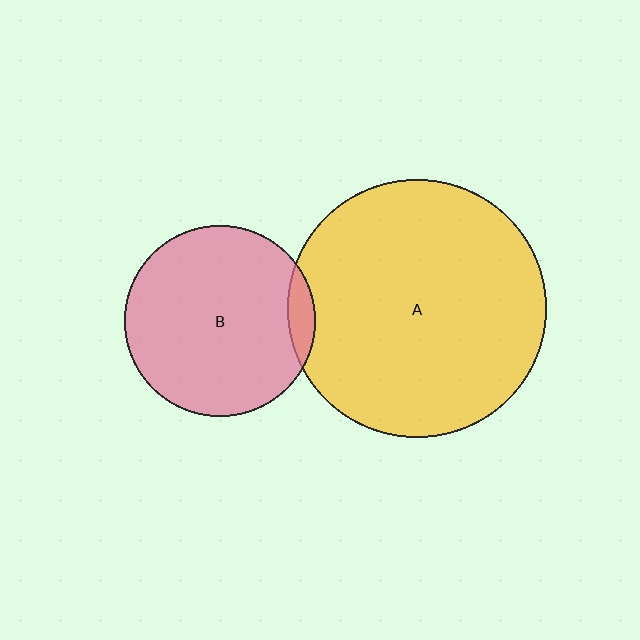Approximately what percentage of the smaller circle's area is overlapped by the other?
Approximately 5%.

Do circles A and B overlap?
Yes.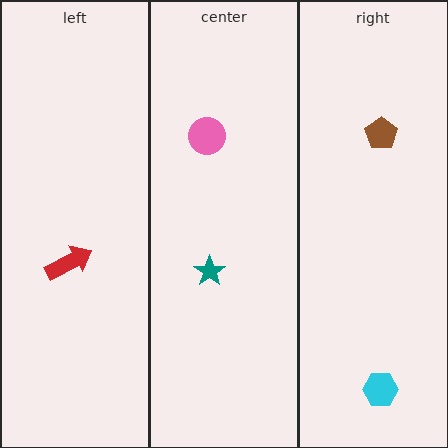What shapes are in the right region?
The cyan hexagon, the brown pentagon.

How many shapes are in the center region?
2.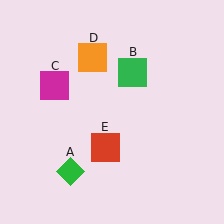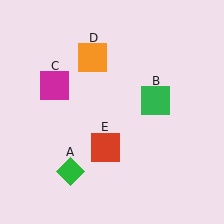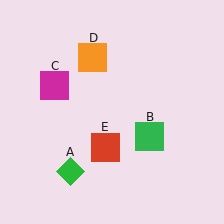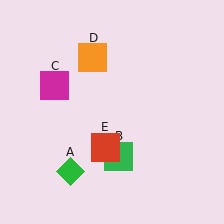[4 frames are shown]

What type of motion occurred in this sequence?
The green square (object B) rotated clockwise around the center of the scene.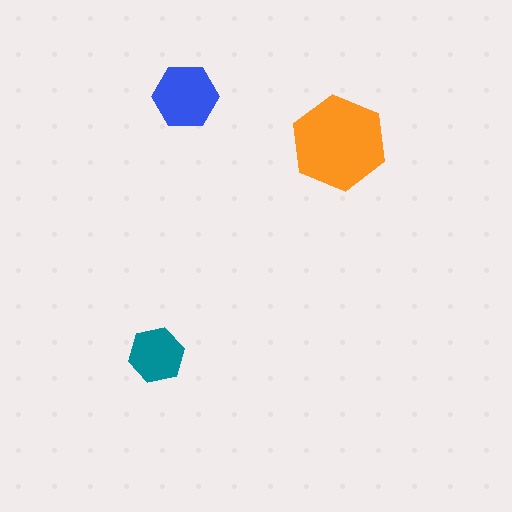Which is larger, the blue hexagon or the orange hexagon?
The orange one.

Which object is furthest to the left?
The teal hexagon is leftmost.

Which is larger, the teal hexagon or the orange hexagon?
The orange one.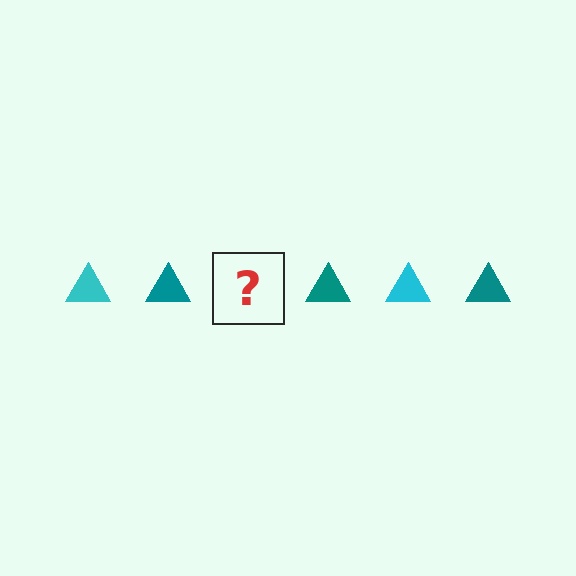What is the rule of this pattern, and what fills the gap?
The rule is that the pattern cycles through cyan, teal triangles. The gap should be filled with a cyan triangle.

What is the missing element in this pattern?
The missing element is a cyan triangle.